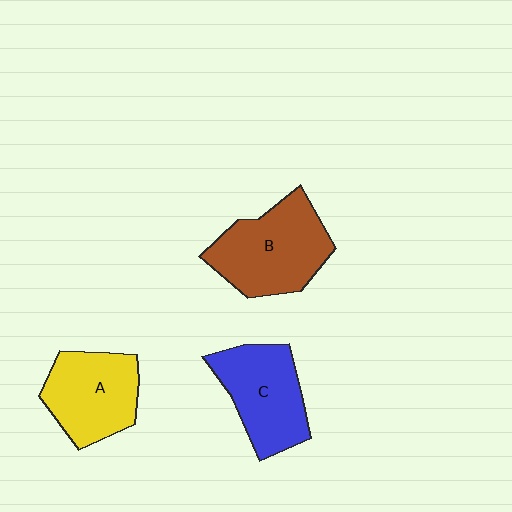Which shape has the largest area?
Shape B (brown).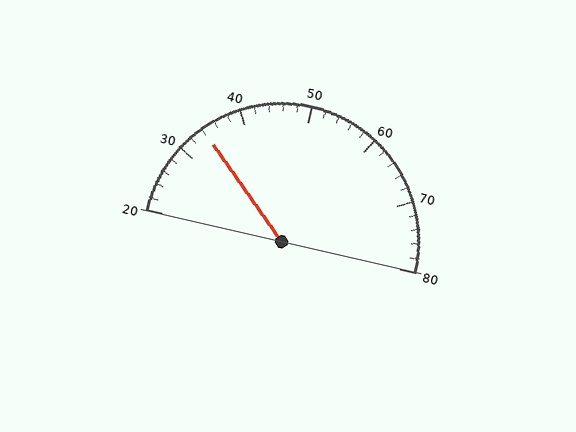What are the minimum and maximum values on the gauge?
The gauge ranges from 20 to 80.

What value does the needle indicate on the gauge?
The needle indicates approximately 34.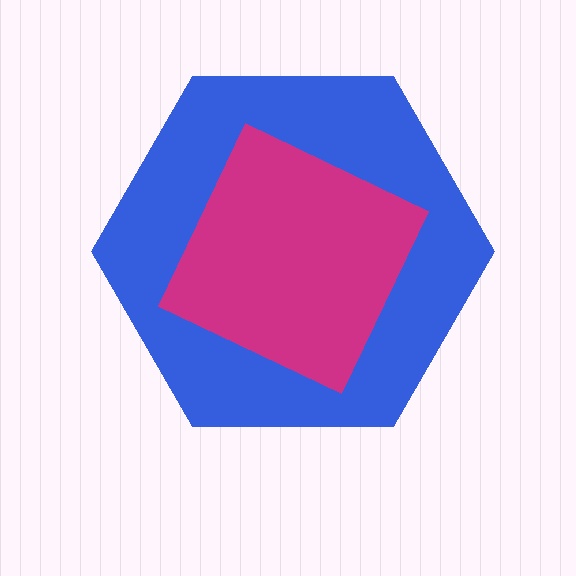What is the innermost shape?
The magenta square.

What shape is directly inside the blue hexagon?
The magenta square.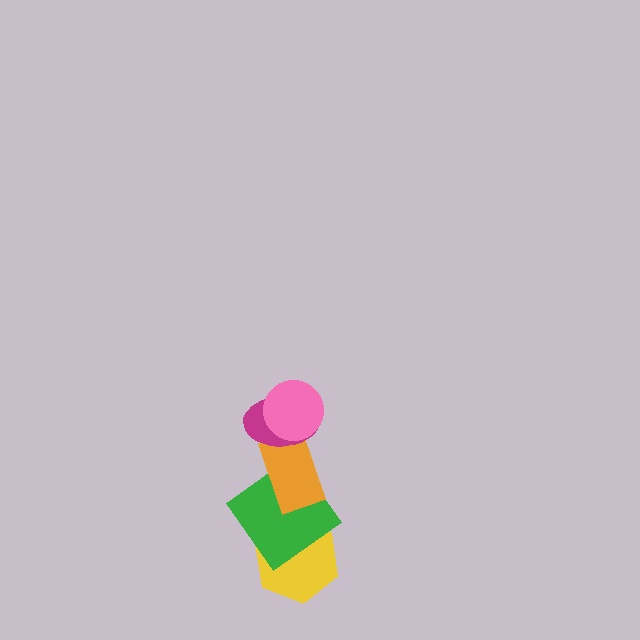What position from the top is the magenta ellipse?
The magenta ellipse is 2nd from the top.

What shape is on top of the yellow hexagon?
The green diamond is on top of the yellow hexagon.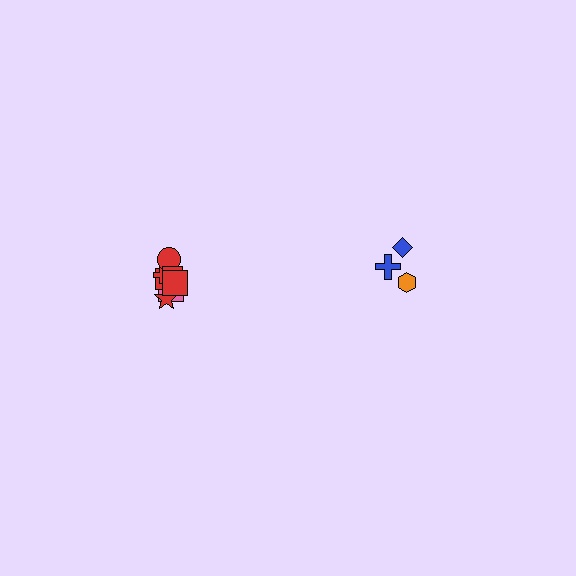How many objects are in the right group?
There are 3 objects.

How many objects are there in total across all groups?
There are 10 objects.